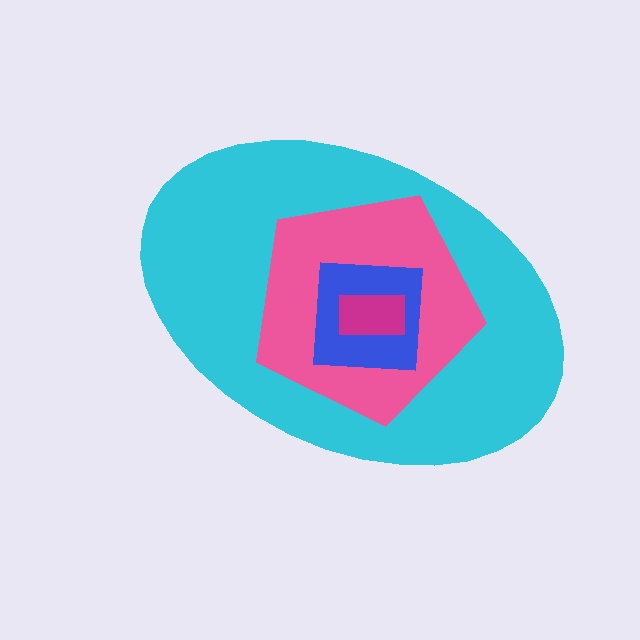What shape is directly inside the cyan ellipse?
The pink pentagon.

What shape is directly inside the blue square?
The magenta rectangle.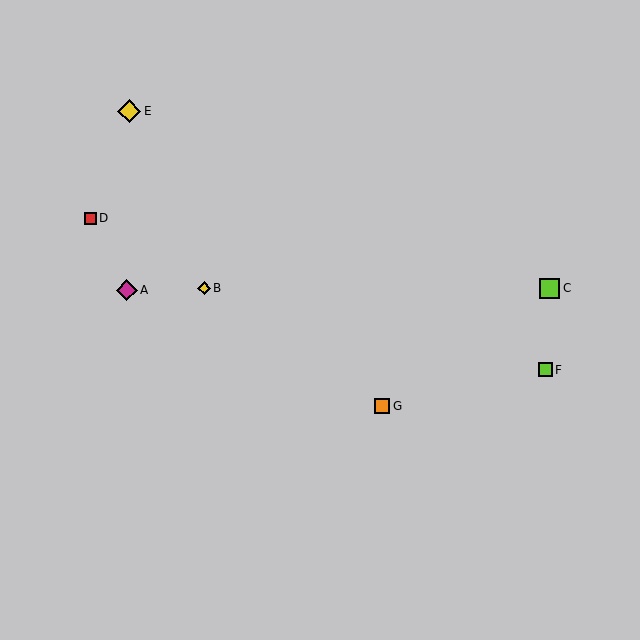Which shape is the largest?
The yellow diamond (labeled E) is the largest.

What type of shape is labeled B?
Shape B is a yellow diamond.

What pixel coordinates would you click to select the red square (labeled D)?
Click at (90, 218) to select the red square D.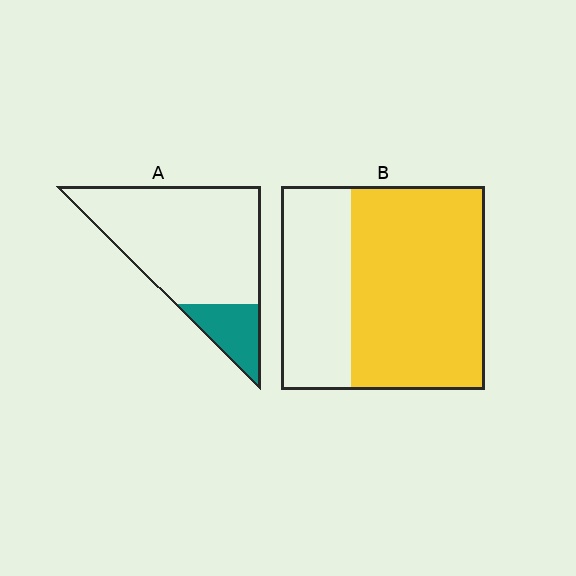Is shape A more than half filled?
No.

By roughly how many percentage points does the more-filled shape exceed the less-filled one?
By roughly 50 percentage points (B over A).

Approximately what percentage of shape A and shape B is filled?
A is approximately 20% and B is approximately 65%.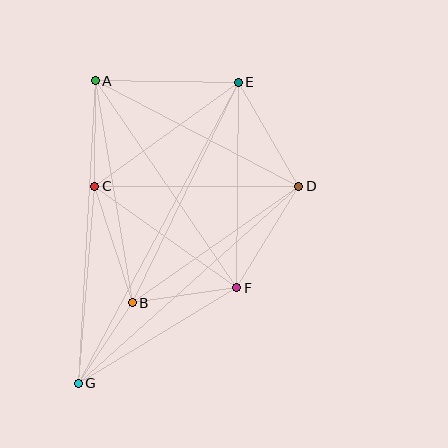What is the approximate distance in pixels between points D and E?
The distance between D and E is approximately 121 pixels.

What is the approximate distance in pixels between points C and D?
The distance between C and D is approximately 204 pixels.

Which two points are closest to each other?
Points B and G are closest to each other.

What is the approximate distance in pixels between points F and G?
The distance between F and G is approximately 185 pixels.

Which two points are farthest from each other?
Points E and G are farthest from each other.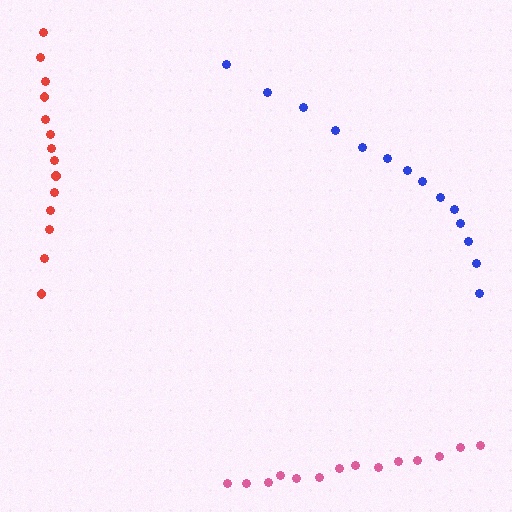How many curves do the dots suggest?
There are 3 distinct paths.